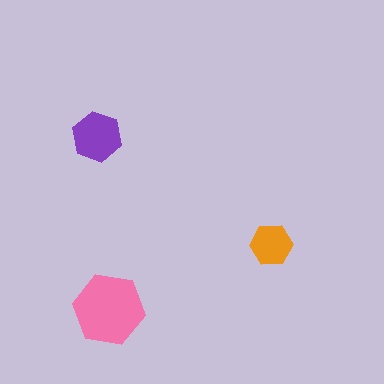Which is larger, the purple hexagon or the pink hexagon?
The pink one.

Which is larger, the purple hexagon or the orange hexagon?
The purple one.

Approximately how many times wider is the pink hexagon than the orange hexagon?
About 1.5 times wider.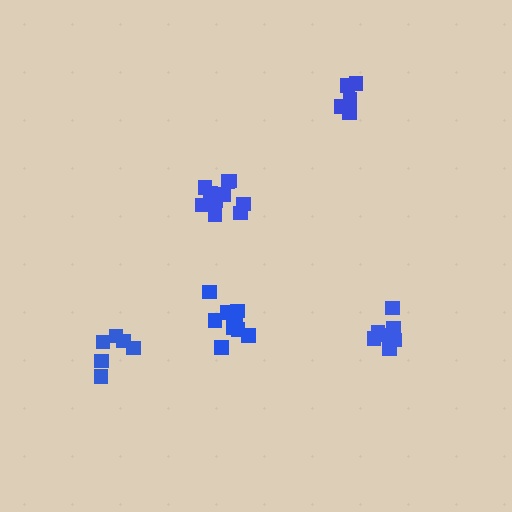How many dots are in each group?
Group 1: 5 dots, Group 2: 7 dots, Group 3: 9 dots, Group 4: 6 dots, Group 5: 11 dots (38 total).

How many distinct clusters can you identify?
There are 5 distinct clusters.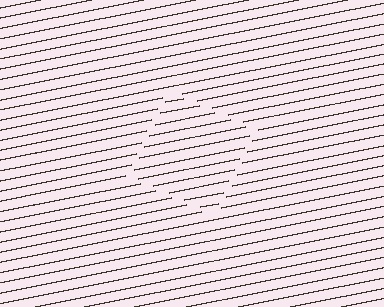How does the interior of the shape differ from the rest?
The interior of the shape contains the same grating, shifted by half a period — the contour is defined by the phase discontinuity where line-ends from the inner and outer gratings abut.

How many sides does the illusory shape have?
4 sides — the line-ends trace a square.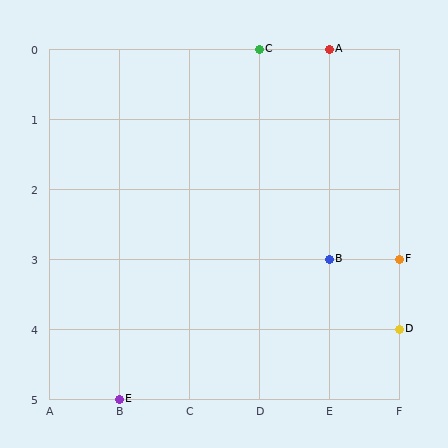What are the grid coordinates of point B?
Point B is at grid coordinates (E, 3).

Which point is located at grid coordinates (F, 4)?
Point D is at (F, 4).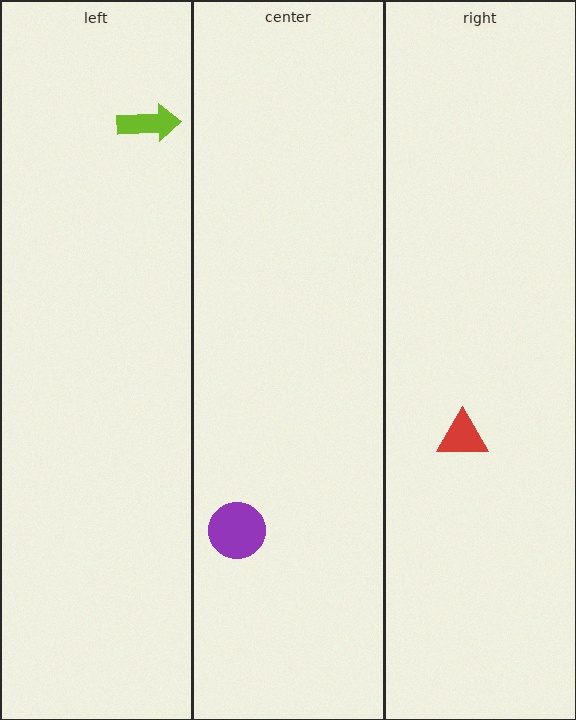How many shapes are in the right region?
1.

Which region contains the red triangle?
The right region.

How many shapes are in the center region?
1.